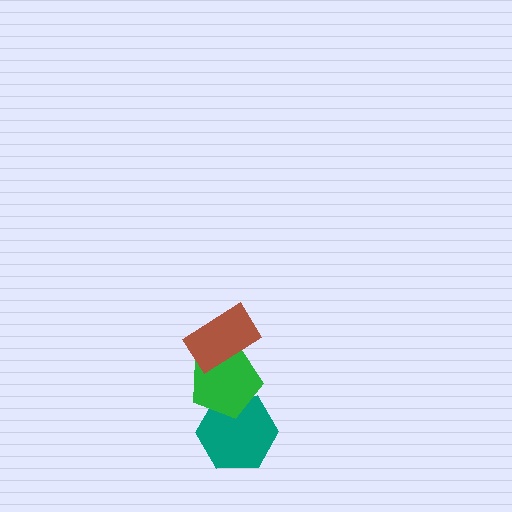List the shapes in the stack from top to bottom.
From top to bottom: the brown rectangle, the green pentagon, the teal hexagon.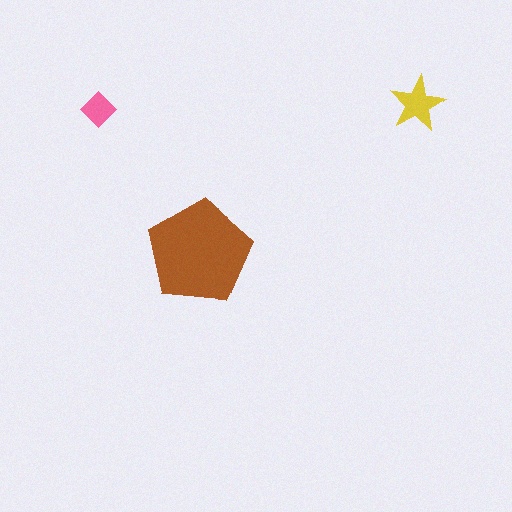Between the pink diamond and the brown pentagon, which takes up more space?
The brown pentagon.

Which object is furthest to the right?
The yellow star is rightmost.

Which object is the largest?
The brown pentagon.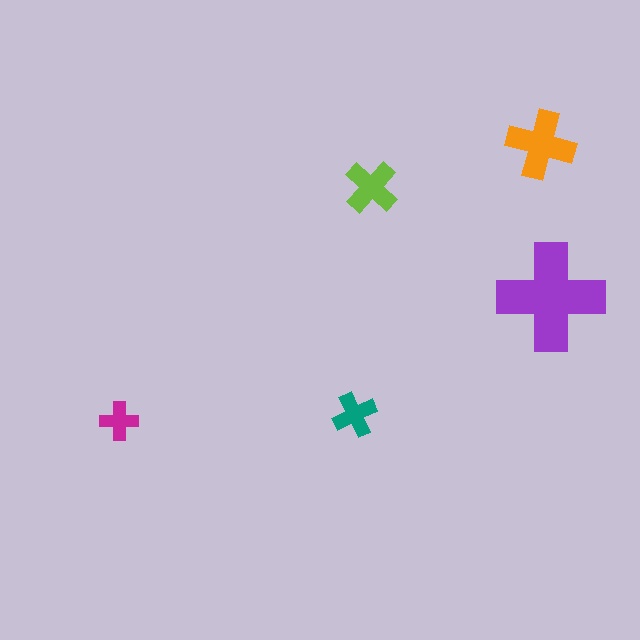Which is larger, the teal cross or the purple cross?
The purple one.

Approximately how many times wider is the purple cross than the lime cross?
About 2 times wider.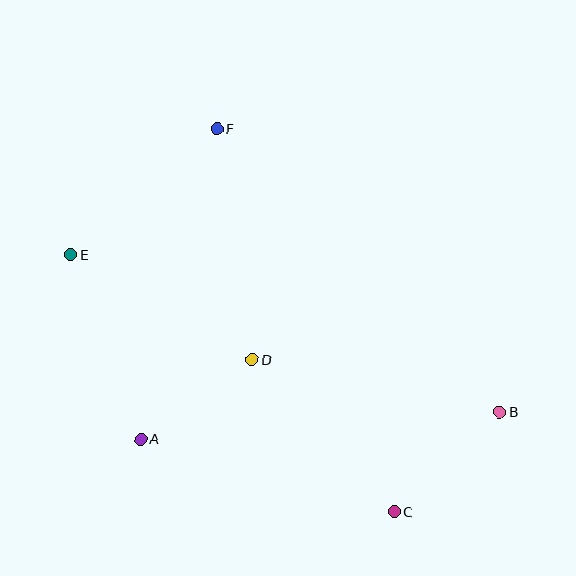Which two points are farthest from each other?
Points B and E are farthest from each other.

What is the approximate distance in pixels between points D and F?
The distance between D and F is approximately 234 pixels.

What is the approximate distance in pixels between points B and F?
The distance between B and F is approximately 400 pixels.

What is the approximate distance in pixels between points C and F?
The distance between C and F is approximately 422 pixels.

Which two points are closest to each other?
Points A and D are closest to each other.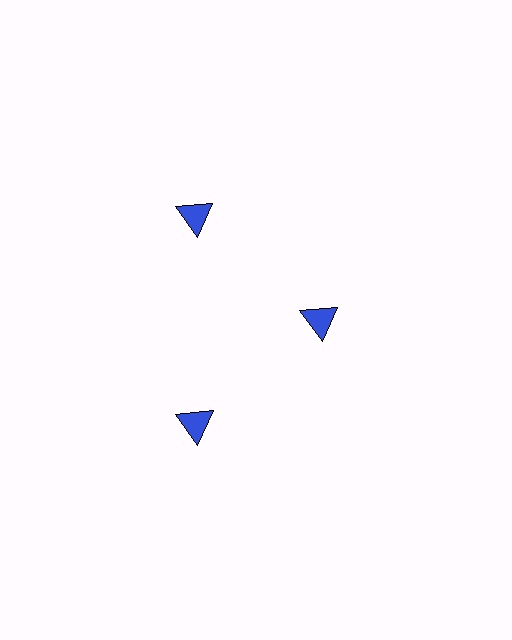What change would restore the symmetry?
The symmetry would be restored by moving it outward, back onto the ring so that all 3 triangles sit at equal angles and equal distance from the center.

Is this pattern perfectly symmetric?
No. The 3 blue triangles are arranged in a ring, but one element near the 3 o'clock position is pulled inward toward the center, breaking the 3-fold rotational symmetry.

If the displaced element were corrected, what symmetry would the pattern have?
It would have 3-fold rotational symmetry — the pattern would map onto itself every 120 degrees.